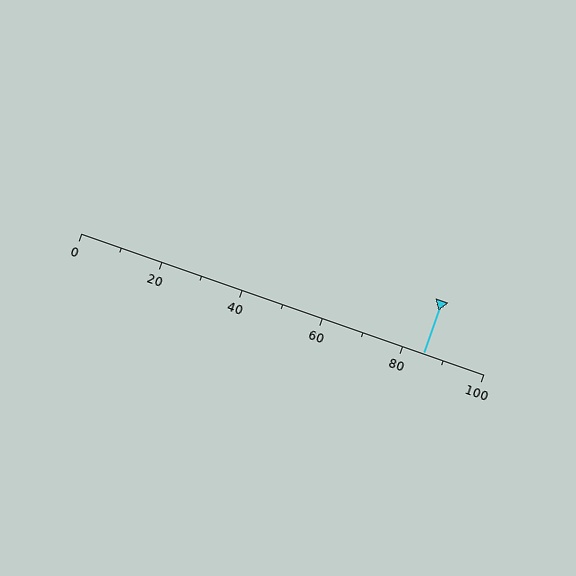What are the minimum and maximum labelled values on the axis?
The axis runs from 0 to 100.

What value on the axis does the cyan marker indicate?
The marker indicates approximately 85.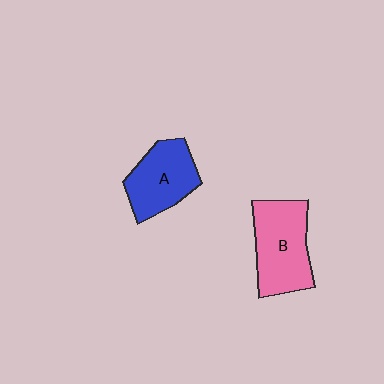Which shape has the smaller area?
Shape A (blue).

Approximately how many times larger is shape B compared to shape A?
Approximately 1.2 times.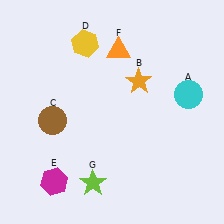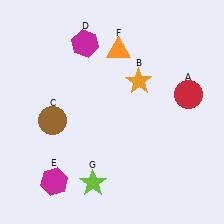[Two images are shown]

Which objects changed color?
A changed from cyan to red. D changed from yellow to magenta.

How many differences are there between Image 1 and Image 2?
There are 2 differences between the two images.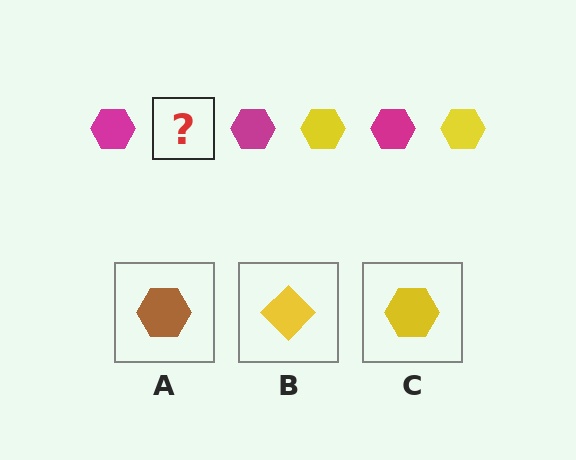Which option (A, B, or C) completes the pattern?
C.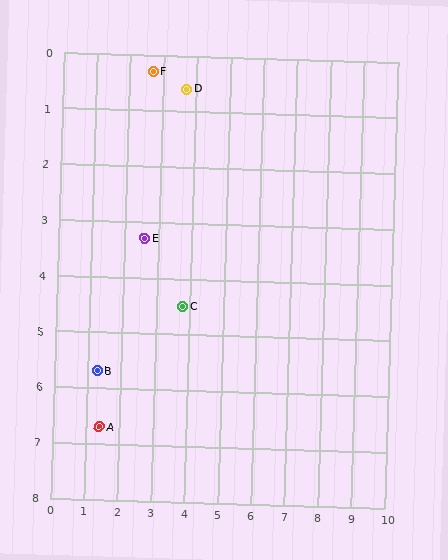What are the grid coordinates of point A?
Point A is at approximately (1.4, 6.7).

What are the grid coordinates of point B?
Point B is at approximately (1.3, 5.7).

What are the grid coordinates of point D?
Point D is at approximately (3.7, 0.6).